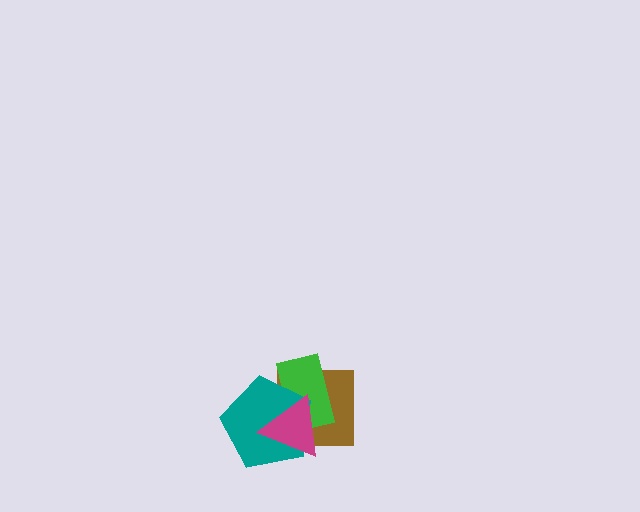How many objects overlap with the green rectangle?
3 objects overlap with the green rectangle.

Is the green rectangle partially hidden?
Yes, it is partially covered by another shape.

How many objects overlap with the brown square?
3 objects overlap with the brown square.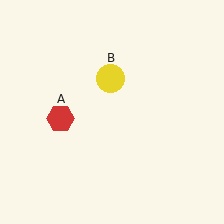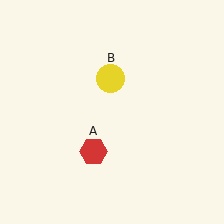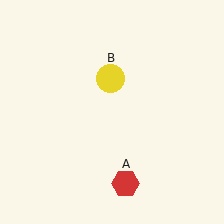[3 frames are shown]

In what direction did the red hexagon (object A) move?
The red hexagon (object A) moved down and to the right.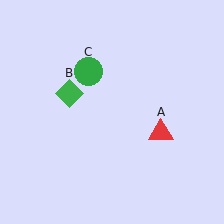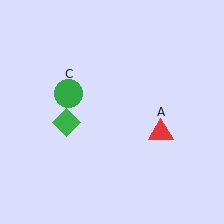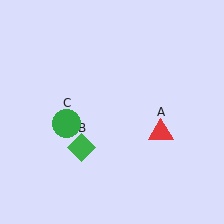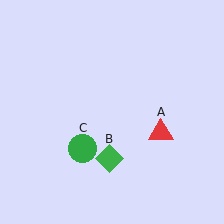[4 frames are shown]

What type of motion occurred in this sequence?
The green diamond (object B), green circle (object C) rotated counterclockwise around the center of the scene.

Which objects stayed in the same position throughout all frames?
Red triangle (object A) remained stationary.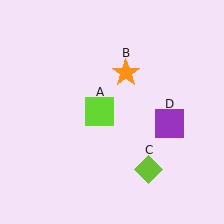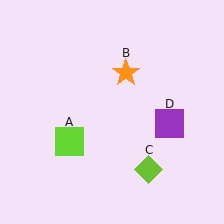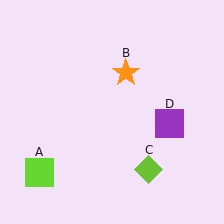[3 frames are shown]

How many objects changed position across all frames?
1 object changed position: lime square (object A).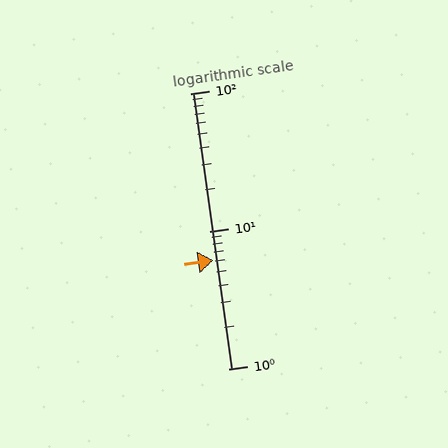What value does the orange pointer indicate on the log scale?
The pointer indicates approximately 6.1.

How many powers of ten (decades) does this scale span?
The scale spans 2 decades, from 1 to 100.